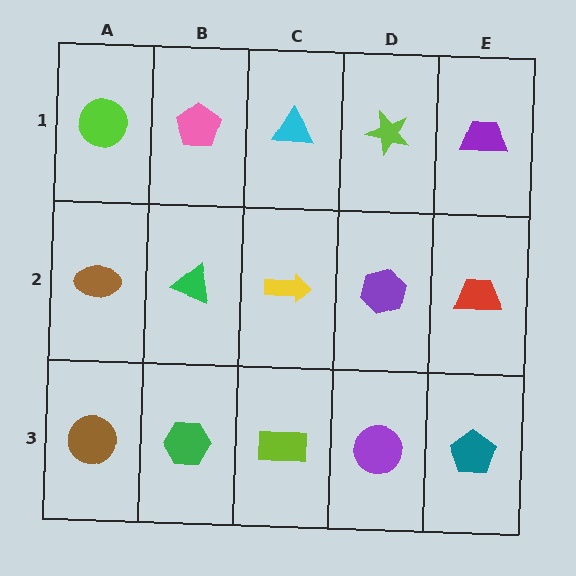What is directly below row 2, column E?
A teal pentagon.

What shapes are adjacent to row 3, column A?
A brown ellipse (row 2, column A), a green hexagon (row 3, column B).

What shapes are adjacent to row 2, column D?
A lime star (row 1, column D), a purple circle (row 3, column D), a yellow arrow (row 2, column C), a red trapezoid (row 2, column E).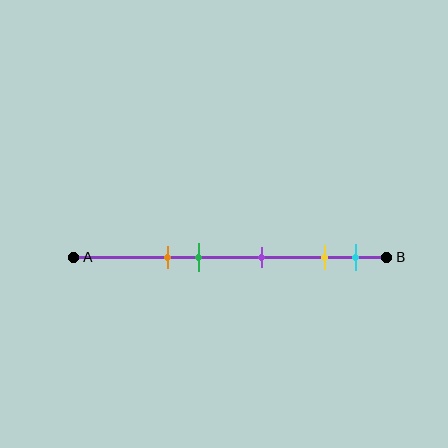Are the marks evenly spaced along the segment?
No, the marks are not evenly spaced.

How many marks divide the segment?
There are 5 marks dividing the segment.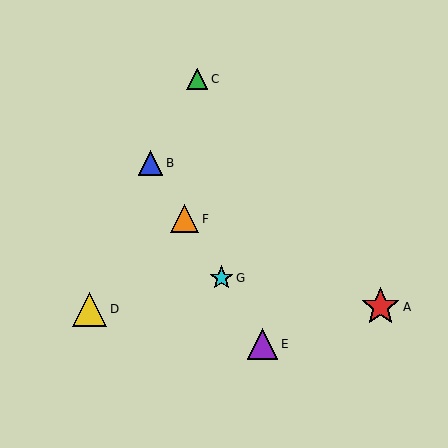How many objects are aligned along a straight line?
4 objects (B, E, F, G) are aligned along a straight line.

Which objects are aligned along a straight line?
Objects B, E, F, G are aligned along a straight line.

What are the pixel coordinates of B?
Object B is at (150, 163).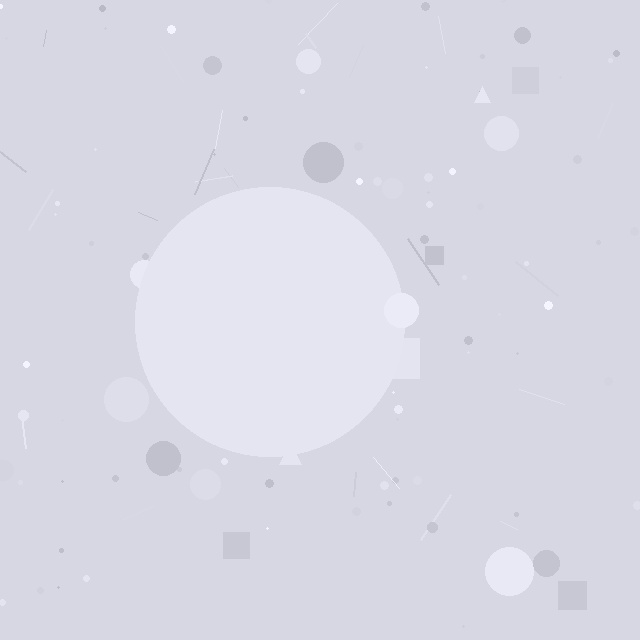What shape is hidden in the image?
A circle is hidden in the image.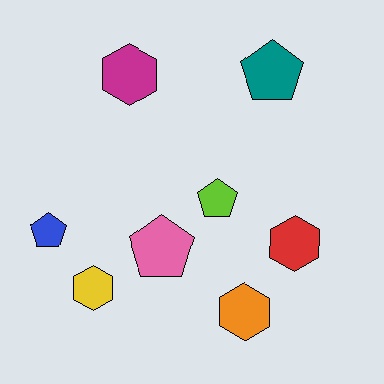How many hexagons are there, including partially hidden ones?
There are 4 hexagons.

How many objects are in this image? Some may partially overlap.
There are 8 objects.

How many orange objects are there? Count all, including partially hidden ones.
There is 1 orange object.